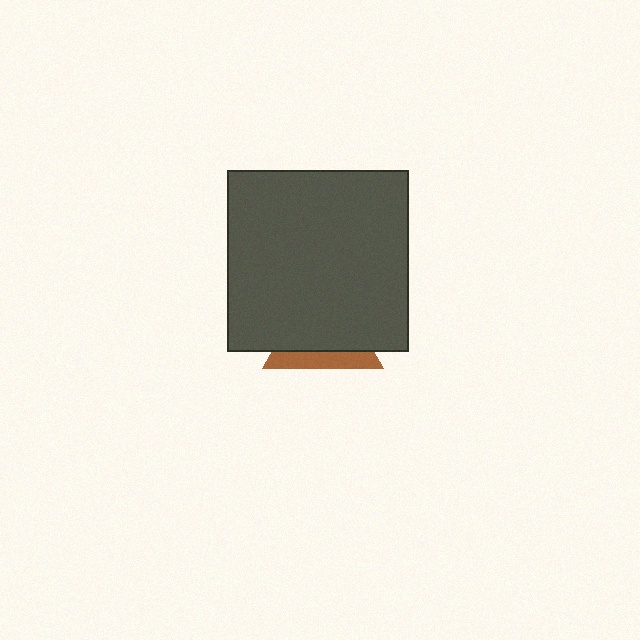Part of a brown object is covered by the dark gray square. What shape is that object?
It is a triangle.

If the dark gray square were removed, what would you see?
You would see the complete brown triangle.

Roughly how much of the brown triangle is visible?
A small part of it is visible (roughly 31%).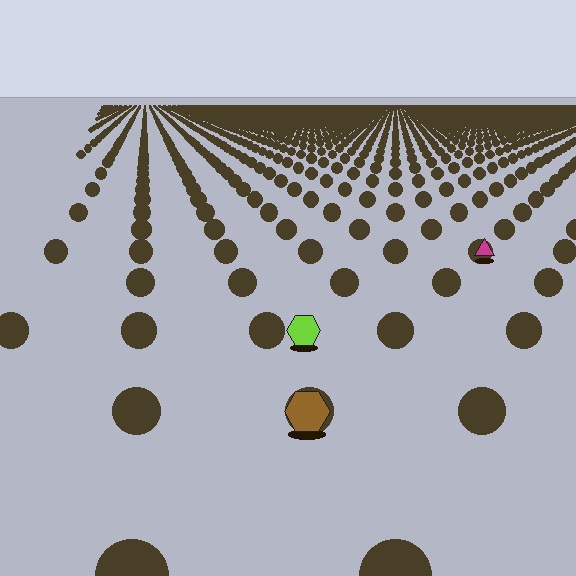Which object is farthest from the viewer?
The magenta triangle is farthest from the viewer. It appears smaller and the ground texture around it is denser.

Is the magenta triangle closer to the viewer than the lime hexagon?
No. The lime hexagon is closer — you can tell from the texture gradient: the ground texture is coarser near it.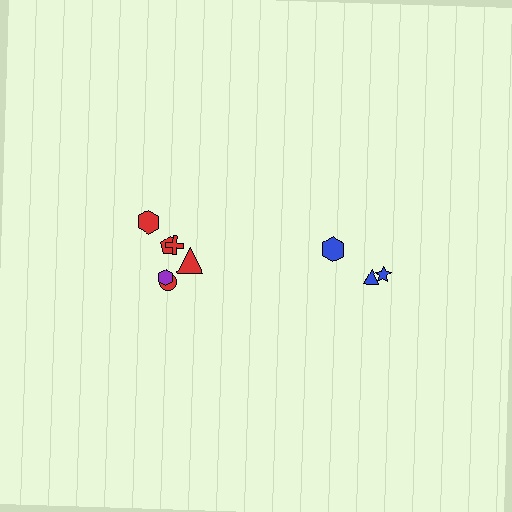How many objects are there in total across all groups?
There are 9 objects.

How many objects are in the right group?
There are 3 objects.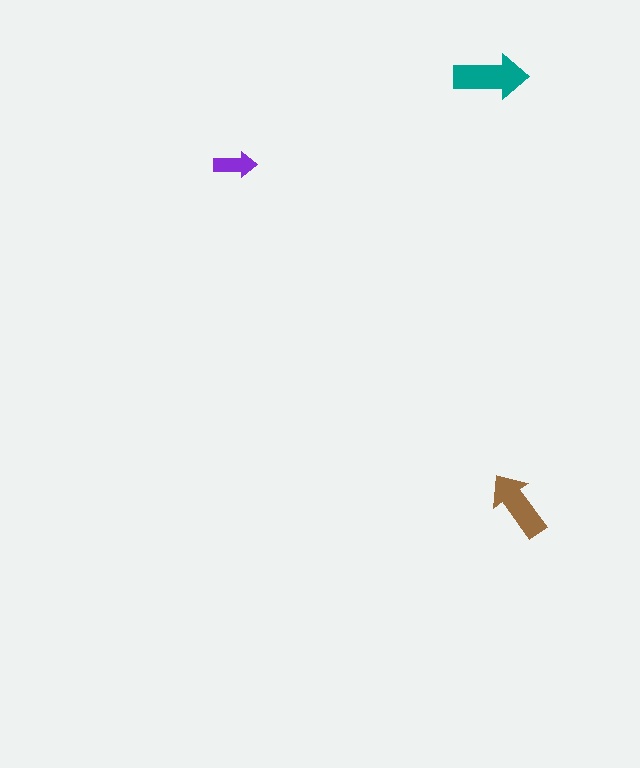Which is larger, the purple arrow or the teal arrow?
The teal one.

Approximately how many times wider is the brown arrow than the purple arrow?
About 1.5 times wider.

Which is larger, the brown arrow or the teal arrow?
The teal one.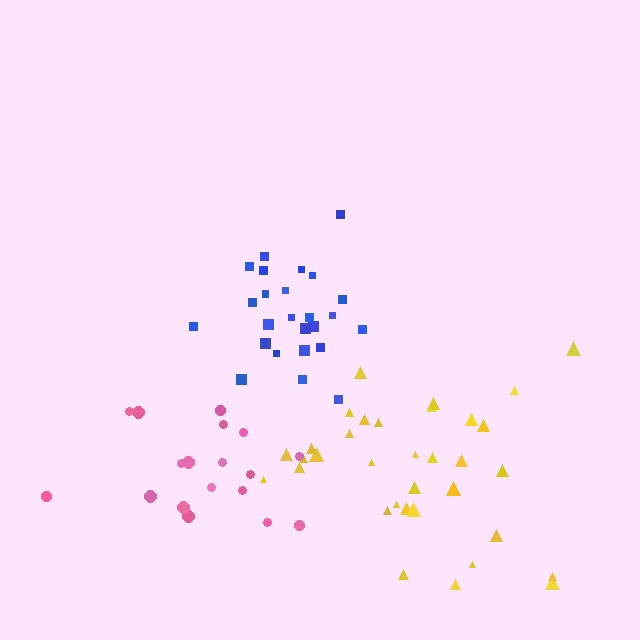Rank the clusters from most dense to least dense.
blue, yellow, pink.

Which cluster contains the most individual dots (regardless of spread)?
Yellow (34).